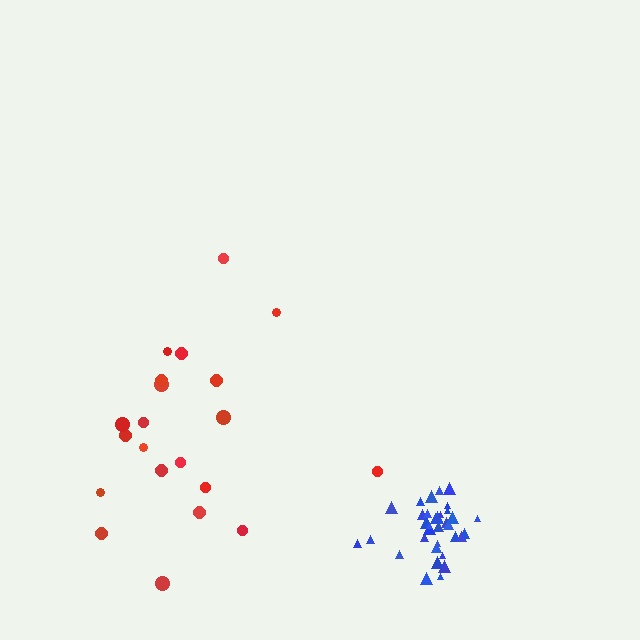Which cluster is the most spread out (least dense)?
Red.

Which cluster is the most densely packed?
Blue.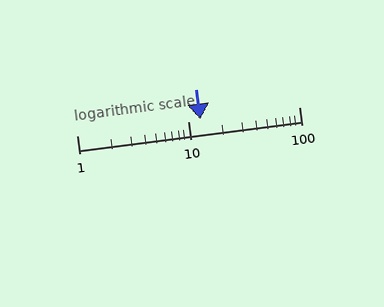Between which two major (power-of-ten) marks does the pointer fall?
The pointer is between 10 and 100.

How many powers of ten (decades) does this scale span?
The scale spans 2 decades, from 1 to 100.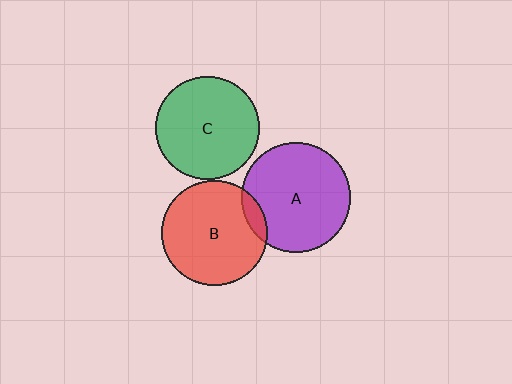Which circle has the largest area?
Circle A (purple).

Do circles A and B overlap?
Yes.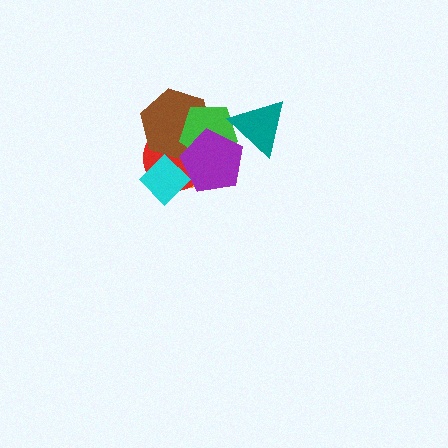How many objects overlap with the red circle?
5 objects overlap with the red circle.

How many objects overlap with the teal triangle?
2 objects overlap with the teal triangle.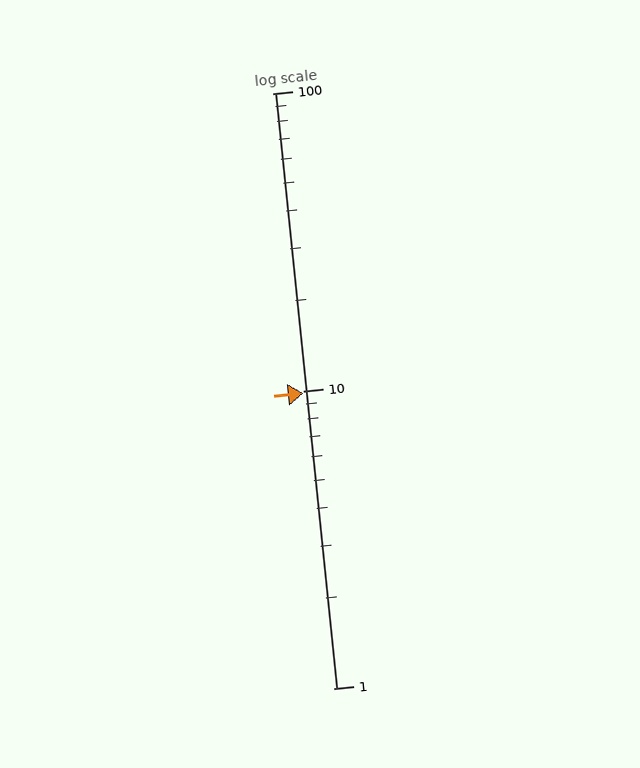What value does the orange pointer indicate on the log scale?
The pointer indicates approximately 9.8.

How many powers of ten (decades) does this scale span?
The scale spans 2 decades, from 1 to 100.